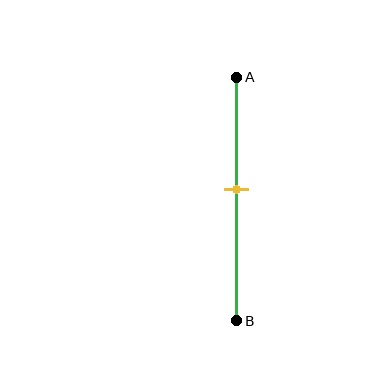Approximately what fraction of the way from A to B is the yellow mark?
The yellow mark is approximately 45% of the way from A to B.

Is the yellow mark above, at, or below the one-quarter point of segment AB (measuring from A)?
The yellow mark is below the one-quarter point of segment AB.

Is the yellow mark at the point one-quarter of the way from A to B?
No, the mark is at about 45% from A, not at the 25% one-quarter point.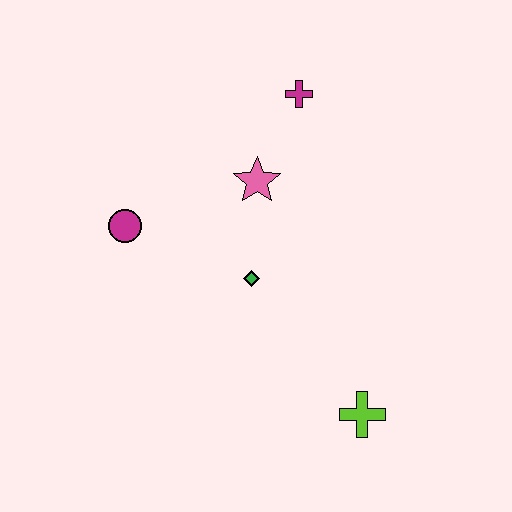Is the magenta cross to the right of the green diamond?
Yes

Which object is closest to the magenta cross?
The pink star is closest to the magenta cross.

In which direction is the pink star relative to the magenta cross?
The pink star is below the magenta cross.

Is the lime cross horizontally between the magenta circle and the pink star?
No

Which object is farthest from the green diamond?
The magenta cross is farthest from the green diamond.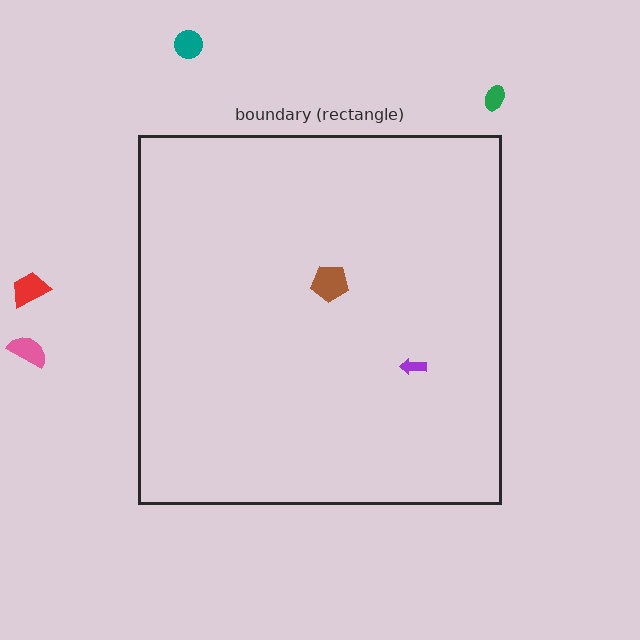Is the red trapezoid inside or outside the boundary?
Outside.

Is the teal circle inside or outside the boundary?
Outside.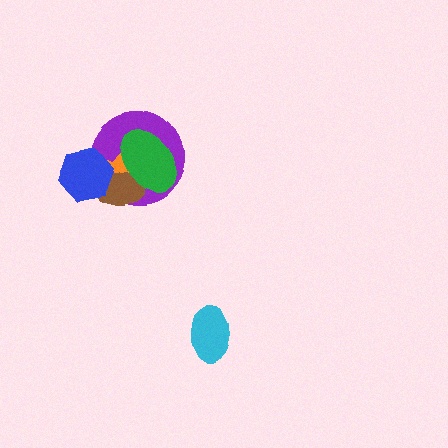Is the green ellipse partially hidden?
No, no other shape covers it.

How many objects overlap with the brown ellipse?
4 objects overlap with the brown ellipse.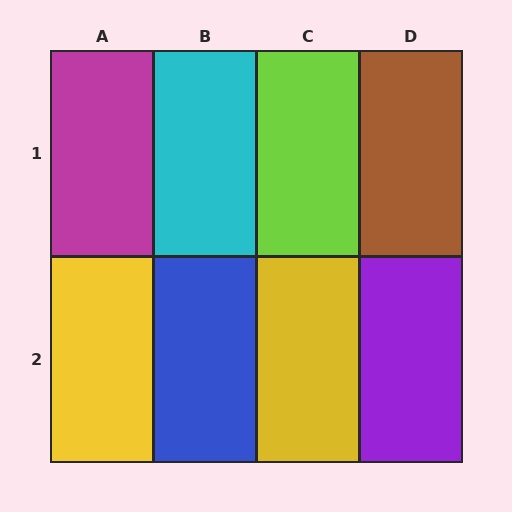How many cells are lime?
1 cell is lime.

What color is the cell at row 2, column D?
Purple.